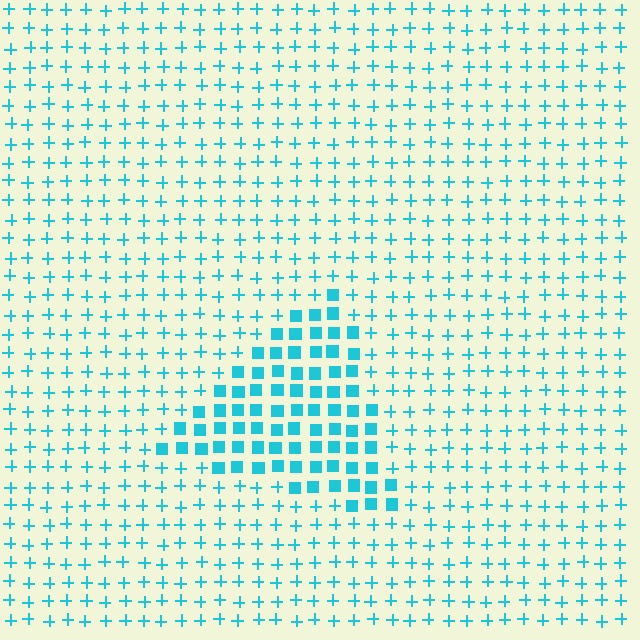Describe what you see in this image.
The image is filled with small cyan elements arranged in a uniform grid. A triangle-shaped region contains squares, while the surrounding area contains plus signs. The boundary is defined purely by the change in element shape.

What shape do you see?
I see a triangle.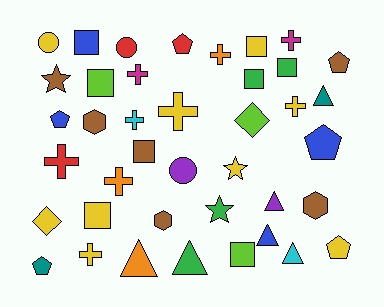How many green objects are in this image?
There are 4 green objects.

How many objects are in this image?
There are 40 objects.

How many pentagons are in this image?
There are 6 pentagons.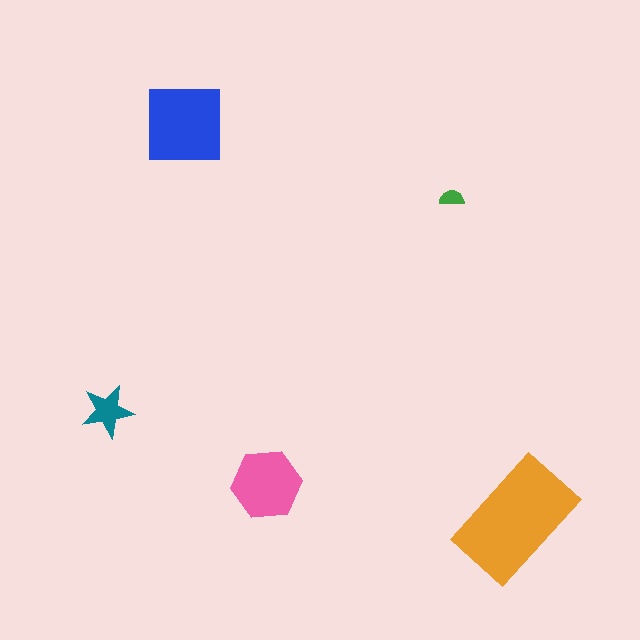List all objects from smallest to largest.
The green semicircle, the teal star, the pink hexagon, the blue square, the orange rectangle.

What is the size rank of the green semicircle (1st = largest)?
5th.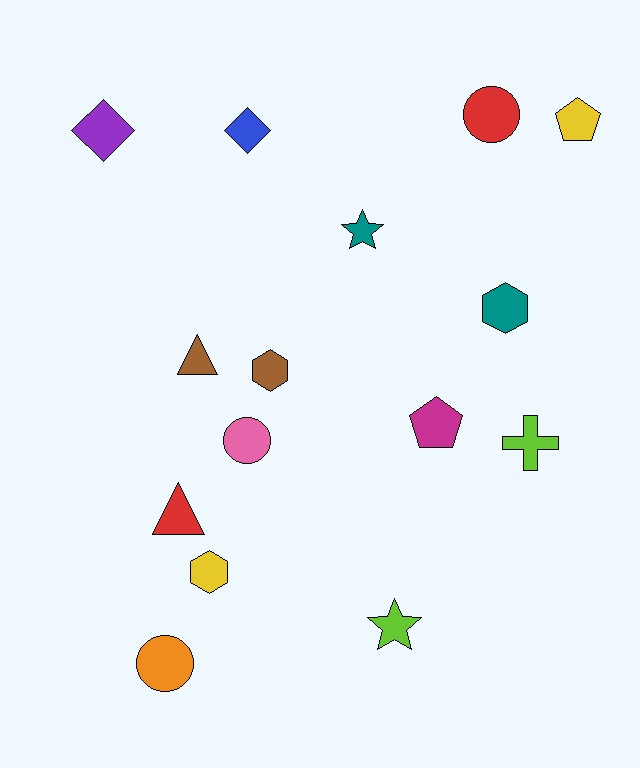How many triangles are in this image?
There are 2 triangles.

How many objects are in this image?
There are 15 objects.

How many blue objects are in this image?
There is 1 blue object.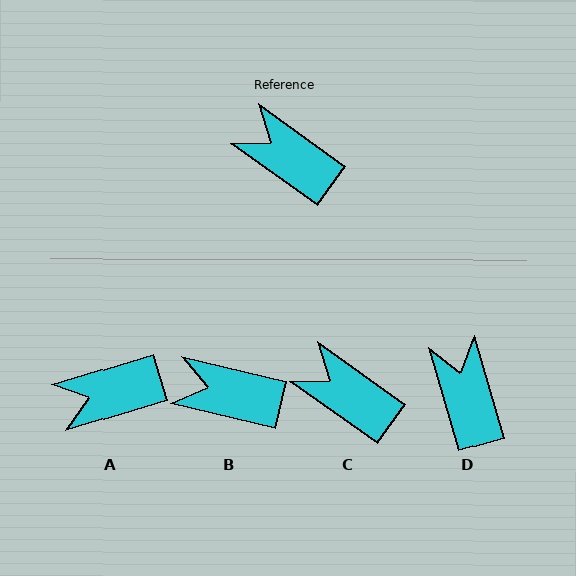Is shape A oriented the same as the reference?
No, it is off by about 52 degrees.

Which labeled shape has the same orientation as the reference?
C.